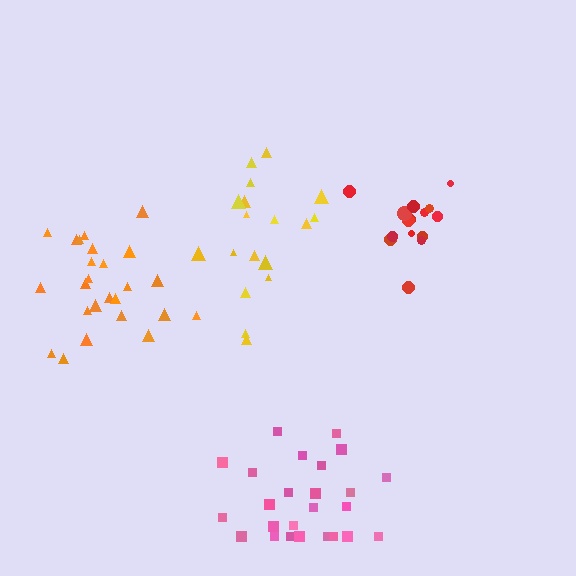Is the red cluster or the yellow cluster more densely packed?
Red.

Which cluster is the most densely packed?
Red.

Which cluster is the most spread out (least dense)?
Pink.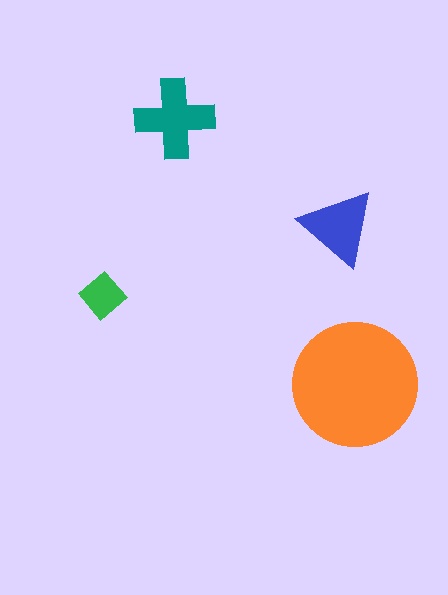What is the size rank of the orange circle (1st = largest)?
1st.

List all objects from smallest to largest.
The green diamond, the blue triangle, the teal cross, the orange circle.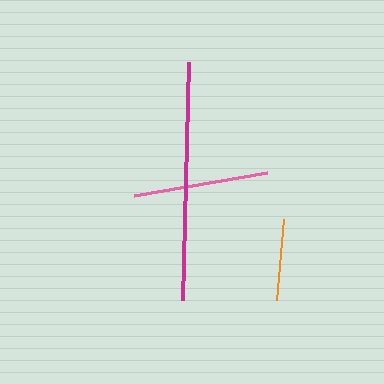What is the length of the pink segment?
The pink segment is approximately 135 pixels long.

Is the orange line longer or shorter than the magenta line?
The magenta line is longer than the orange line.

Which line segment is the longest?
The magenta line is the longest at approximately 239 pixels.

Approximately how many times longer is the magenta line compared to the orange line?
The magenta line is approximately 2.9 times the length of the orange line.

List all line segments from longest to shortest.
From longest to shortest: magenta, pink, orange.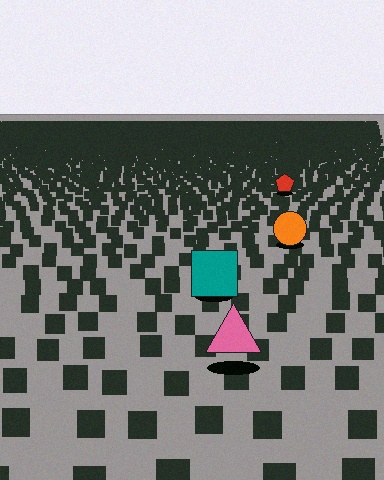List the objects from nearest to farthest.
From nearest to farthest: the pink triangle, the teal square, the orange circle, the red pentagon.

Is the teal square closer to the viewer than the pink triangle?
No. The pink triangle is closer — you can tell from the texture gradient: the ground texture is coarser near it.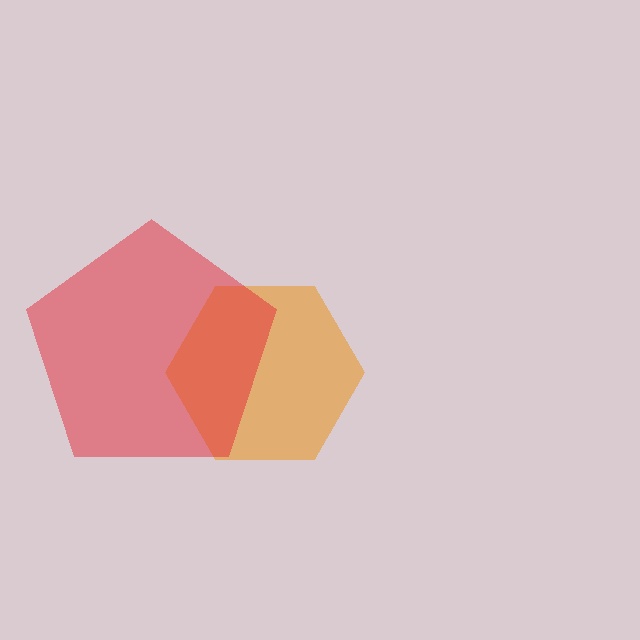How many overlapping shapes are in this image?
There are 2 overlapping shapes in the image.